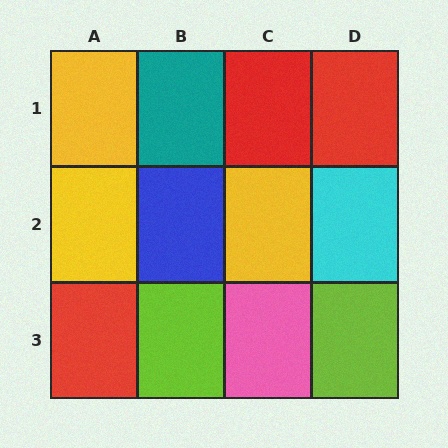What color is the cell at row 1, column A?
Yellow.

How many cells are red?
3 cells are red.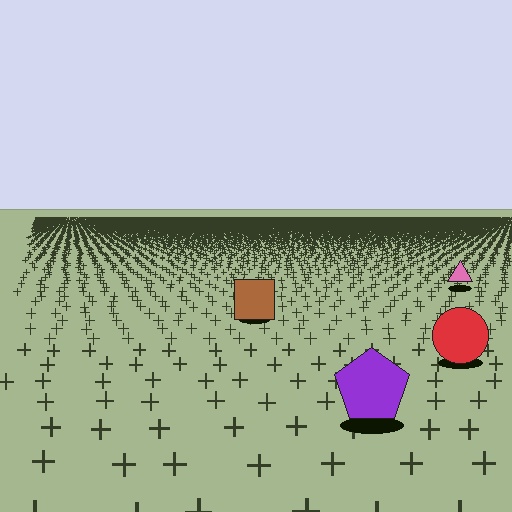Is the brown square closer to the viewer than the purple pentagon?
No. The purple pentagon is closer — you can tell from the texture gradient: the ground texture is coarser near it.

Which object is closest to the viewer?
The purple pentagon is closest. The texture marks near it are larger and more spread out.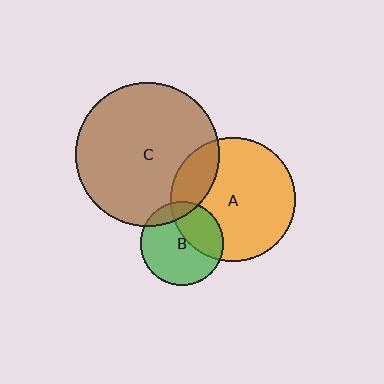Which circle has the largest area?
Circle C (brown).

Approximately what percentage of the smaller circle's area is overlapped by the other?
Approximately 15%.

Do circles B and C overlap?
Yes.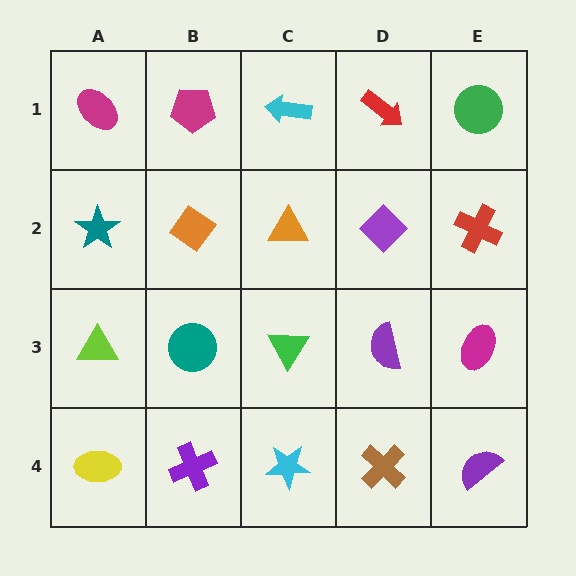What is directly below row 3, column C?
A cyan star.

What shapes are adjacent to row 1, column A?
A teal star (row 2, column A), a magenta pentagon (row 1, column B).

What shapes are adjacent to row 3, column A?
A teal star (row 2, column A), a yellow ellipse (row 4, column A), a teal circle (row 3, column B).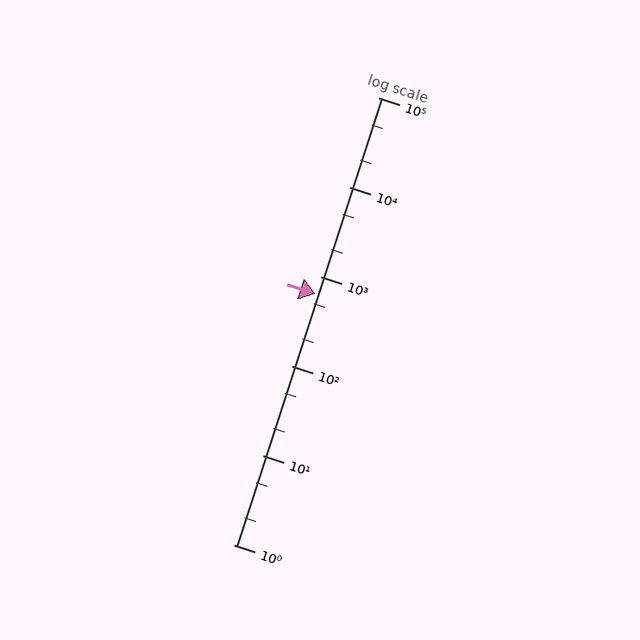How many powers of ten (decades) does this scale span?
The scale spans 5 decades, from 1 to 100000.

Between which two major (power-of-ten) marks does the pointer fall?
The pointer is between 100 and 1000.